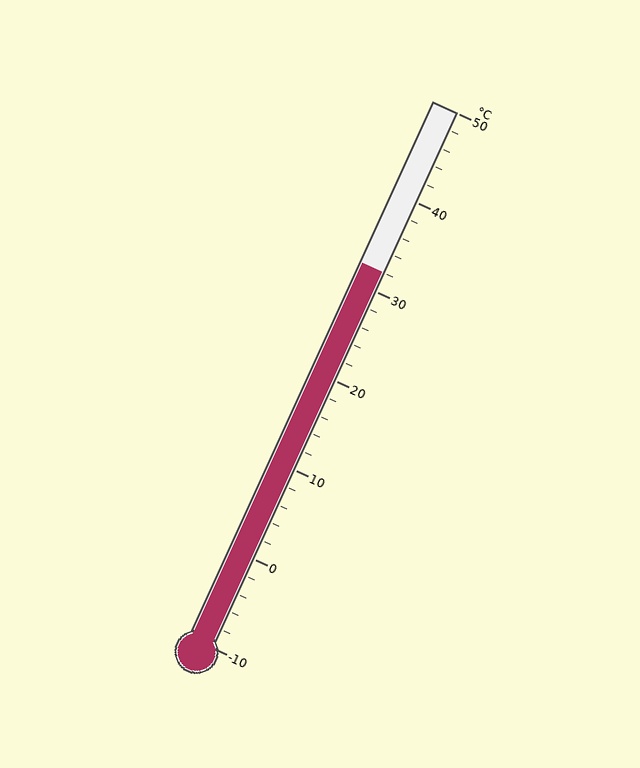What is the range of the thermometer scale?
The thermometer scale ranges from -10°C to 50°C.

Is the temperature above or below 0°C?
The temperature is above 0°C.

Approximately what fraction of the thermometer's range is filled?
The thermometer is filled to approximately 70% of its range.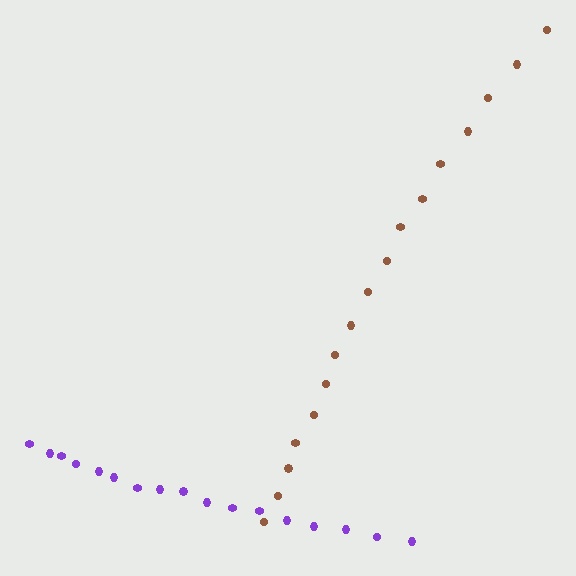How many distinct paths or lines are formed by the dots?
There are 2 distinct paths.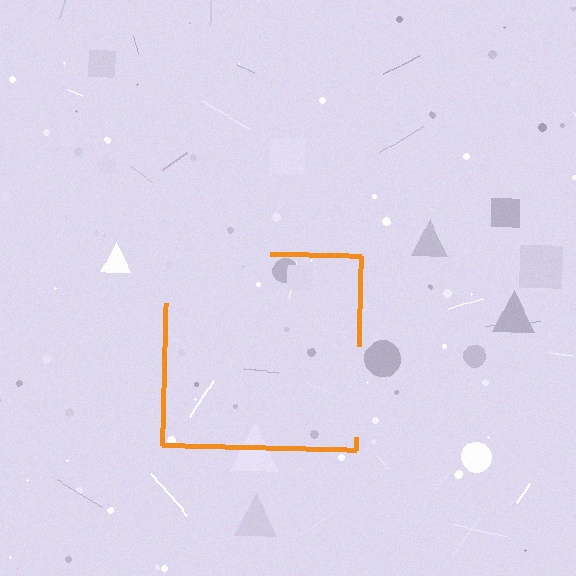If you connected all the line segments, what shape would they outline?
They would outline a square.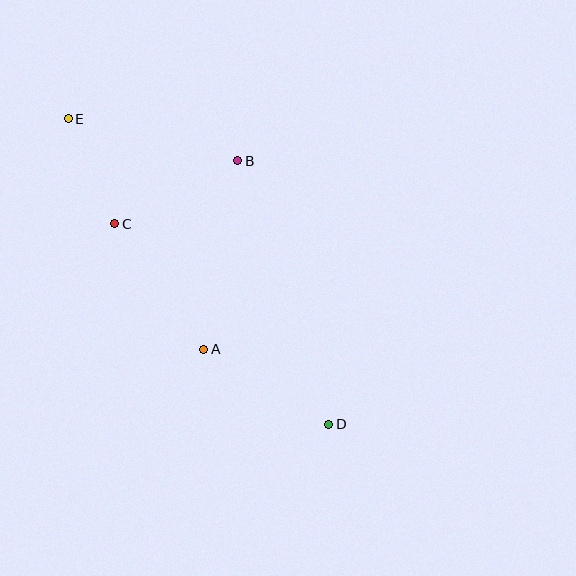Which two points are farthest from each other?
Points D and E are farthest from each other.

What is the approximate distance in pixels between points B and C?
The distance between B and C is approximately 138 pixels.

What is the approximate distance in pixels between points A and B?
The distance between A and B is approximately 192 pixels.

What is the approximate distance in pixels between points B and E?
The distance between B and E is approximately 174 pixels.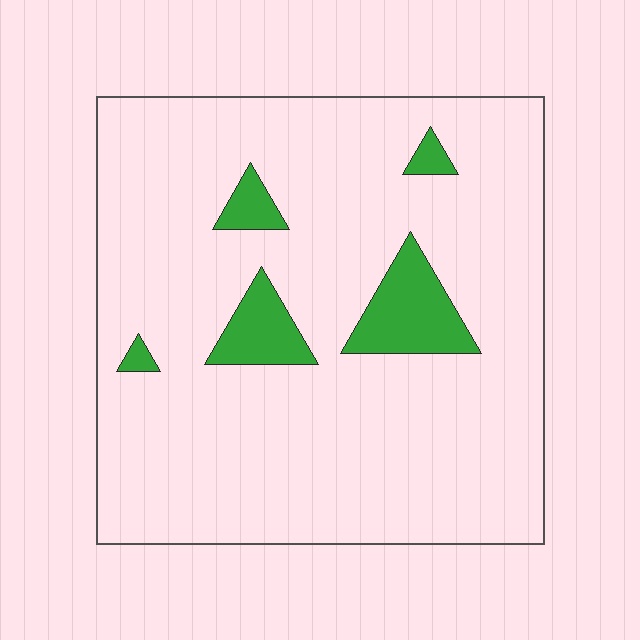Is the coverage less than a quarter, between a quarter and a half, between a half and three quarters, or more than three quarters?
Less than a quarter.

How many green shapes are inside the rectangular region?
5.